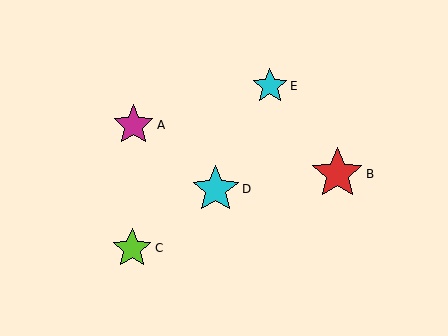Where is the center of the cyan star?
The center of the cyan star is at (270, 86).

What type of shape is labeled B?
Shape B is a red star.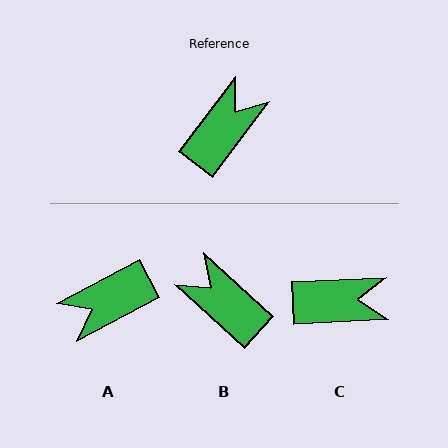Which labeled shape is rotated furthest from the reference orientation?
A, about 155 degrees away.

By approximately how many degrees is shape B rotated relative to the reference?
Approximately 84 degrees counter-clockwise.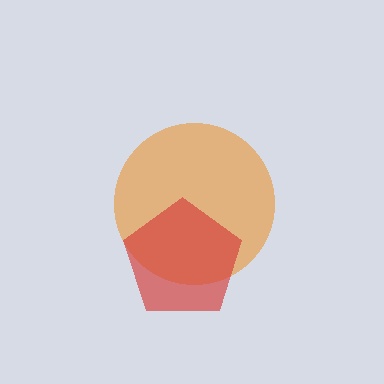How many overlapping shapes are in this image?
There are 2 overlapping shapes in the image.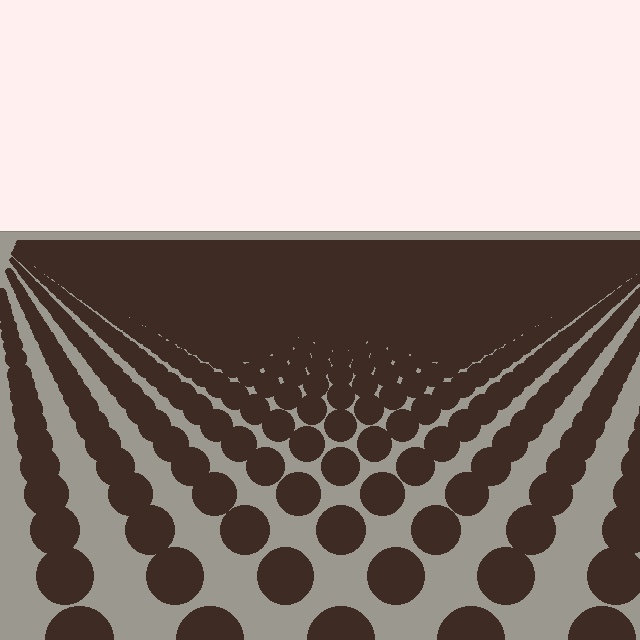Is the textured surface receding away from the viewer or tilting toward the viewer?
The surface is receding away from the viewer. Texture elements get smaller and denser toward the top.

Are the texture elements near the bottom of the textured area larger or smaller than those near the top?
Larger. Near the bottom, elements are closer to the viewer and appear at a bigger on-screen size.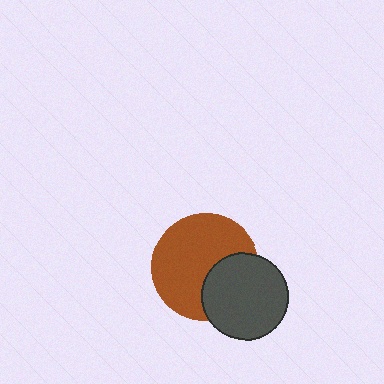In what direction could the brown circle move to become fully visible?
The brown circle could move toward the upper-left. That would shift it out from behind the dark gray circle entirely.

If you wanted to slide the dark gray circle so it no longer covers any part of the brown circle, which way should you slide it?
Slide it toward the lower-right — that is the most direct way to separate the two shapes.